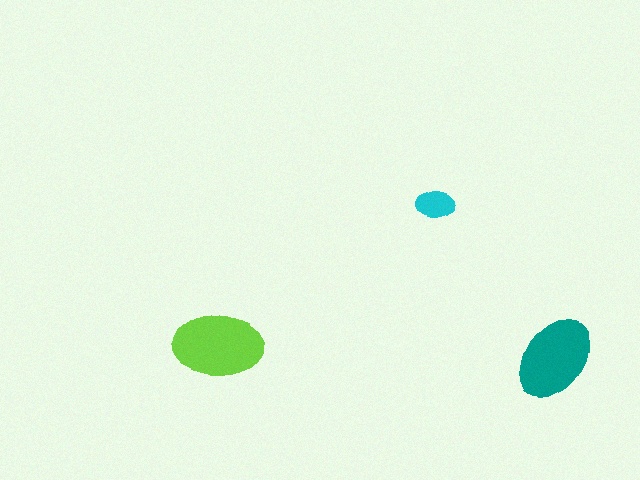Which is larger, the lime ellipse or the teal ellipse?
The lime one.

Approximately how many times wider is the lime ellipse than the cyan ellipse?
About 2.5 times wider.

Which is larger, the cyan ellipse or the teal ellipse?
The teal one.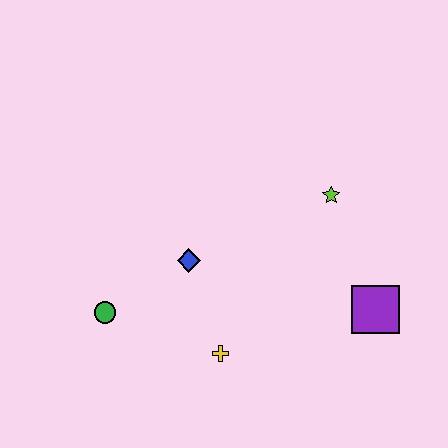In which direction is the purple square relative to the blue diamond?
The purple square is to the right of the blue diamond.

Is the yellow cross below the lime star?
Yes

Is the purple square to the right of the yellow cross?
Yes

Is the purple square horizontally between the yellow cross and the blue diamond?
No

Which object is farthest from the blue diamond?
The purple square is farthest from the blue diamond.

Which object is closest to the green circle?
The blue diamond is closest to the green circle.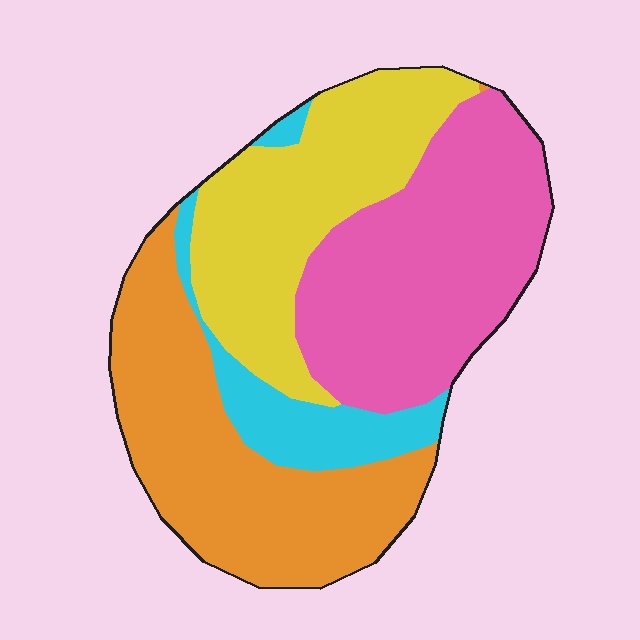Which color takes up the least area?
Cyan, at roughly 10%.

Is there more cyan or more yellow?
Yellow.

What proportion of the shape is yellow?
Yellow takes up between a quarter and a half of the shape.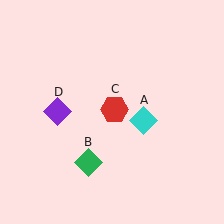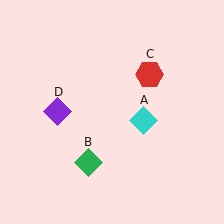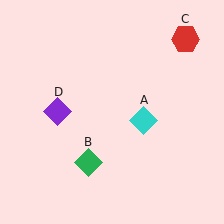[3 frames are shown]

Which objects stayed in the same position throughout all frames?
Cyan diamond (object A) and green diamond (object B) and purple diamond (object D) remained stationary.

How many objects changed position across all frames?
1 object changed position: red hexagon (object C).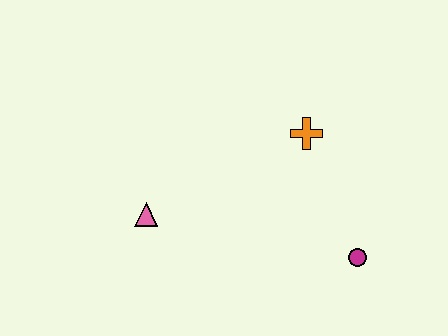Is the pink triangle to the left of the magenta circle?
Yes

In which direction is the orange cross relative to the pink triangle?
The orange cross is to the right of the pink triangle.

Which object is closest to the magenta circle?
The orange cross is closest to the magenta circle.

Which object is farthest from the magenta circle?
The pink triangle is farthest from the magenta circle.